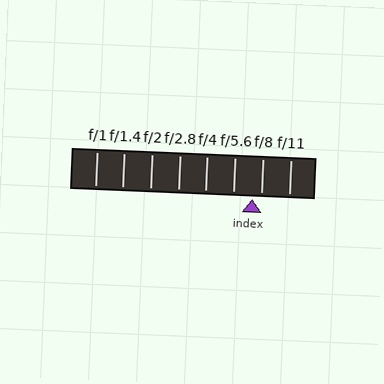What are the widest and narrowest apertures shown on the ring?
The widest aperture shown is f/1 and the narrowest is f/11.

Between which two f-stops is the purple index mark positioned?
The index mark is between f/5.6 and f/8.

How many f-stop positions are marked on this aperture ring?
There are 8 f-stop positions marked.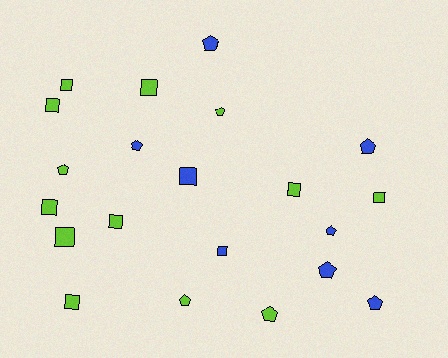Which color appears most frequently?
Lime, with 13 objects.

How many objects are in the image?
There are 21 objects.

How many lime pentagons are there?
There are 4 lime pentagons.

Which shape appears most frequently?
Square, with 11 objects.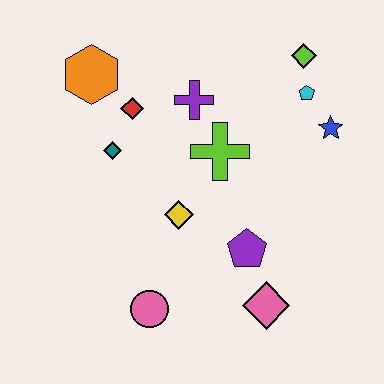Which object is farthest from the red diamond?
The pink diamond is farthest from the red diamond.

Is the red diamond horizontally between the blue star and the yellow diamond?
No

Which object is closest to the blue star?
The cyan pentagon is closest to the blue star.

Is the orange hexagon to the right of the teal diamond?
No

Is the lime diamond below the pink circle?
No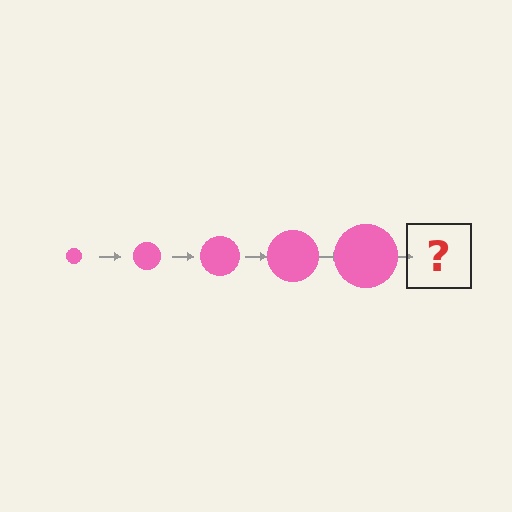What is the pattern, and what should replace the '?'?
The pattern is that the circle gets progressively larger each step. The '?' should be a pink circle, larger than the previous one.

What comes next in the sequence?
The next element should be a pink circle, larger than the previous one.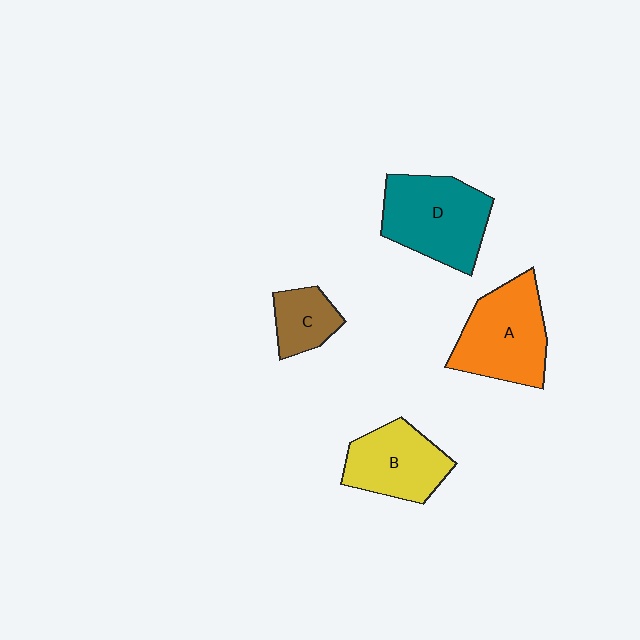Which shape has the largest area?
Shape D (teal).